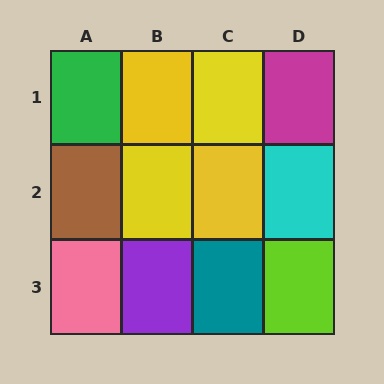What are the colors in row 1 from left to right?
Green, yellow, yellow, magenta.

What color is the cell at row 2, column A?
Brown.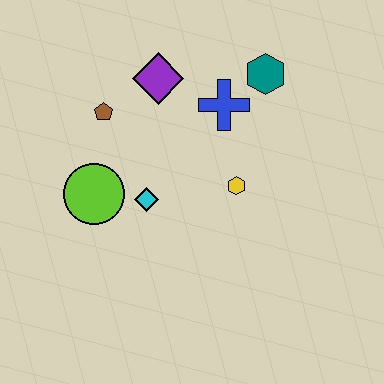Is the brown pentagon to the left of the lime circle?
No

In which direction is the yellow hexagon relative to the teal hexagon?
The yellow hexagon is below the teal hexagon.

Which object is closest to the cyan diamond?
The lime circle is closest to the cyan diamond.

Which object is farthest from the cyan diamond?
The teal hexagon is farthest from the cyan diamond.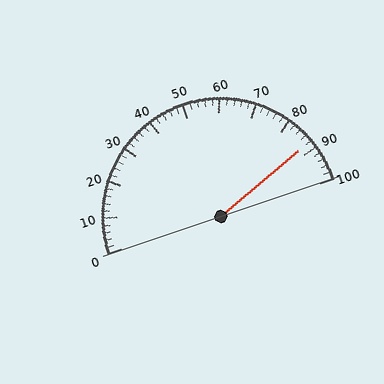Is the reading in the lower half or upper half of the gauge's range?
The reading is in the upper half of the range (0 to 100).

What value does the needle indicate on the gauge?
The needle indicates approximately 88.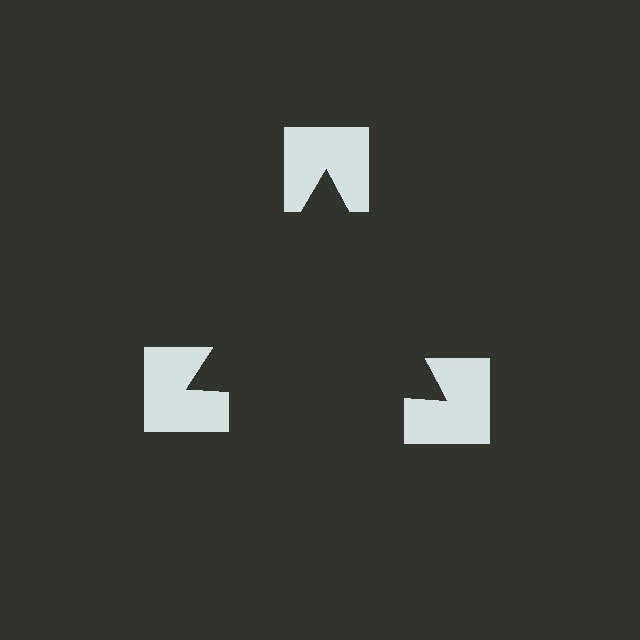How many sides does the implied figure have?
3 sides.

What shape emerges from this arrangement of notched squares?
An illusory triangle — its edges are inferred from the aligned wedge cuts in the notched squares, not physically drawn.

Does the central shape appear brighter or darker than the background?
It typically appears slightly darker than the background, even though no actual brightness change is drawn.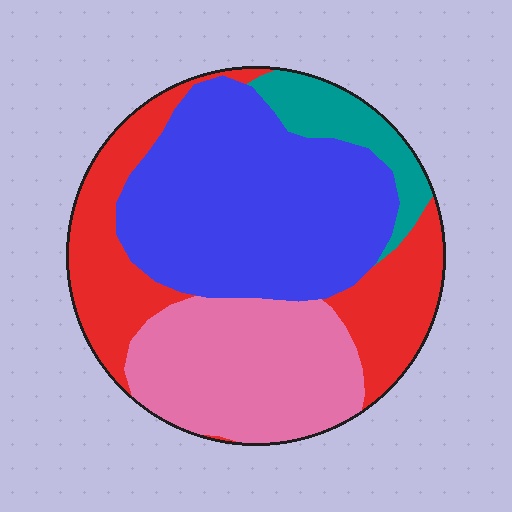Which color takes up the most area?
Blue, at roughly 40%.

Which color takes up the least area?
Teal, at roughly 10%.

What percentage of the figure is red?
Red covers roughly 25% of the figure.